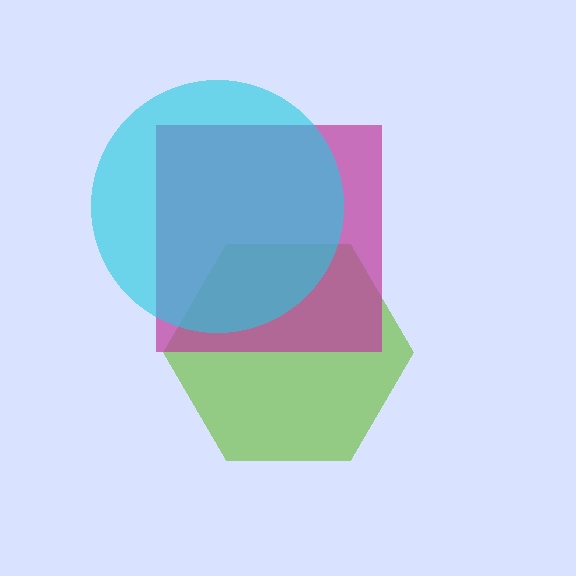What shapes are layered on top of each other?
The layered shapes are: a lime hexagon, a magenta square, a cyan circle.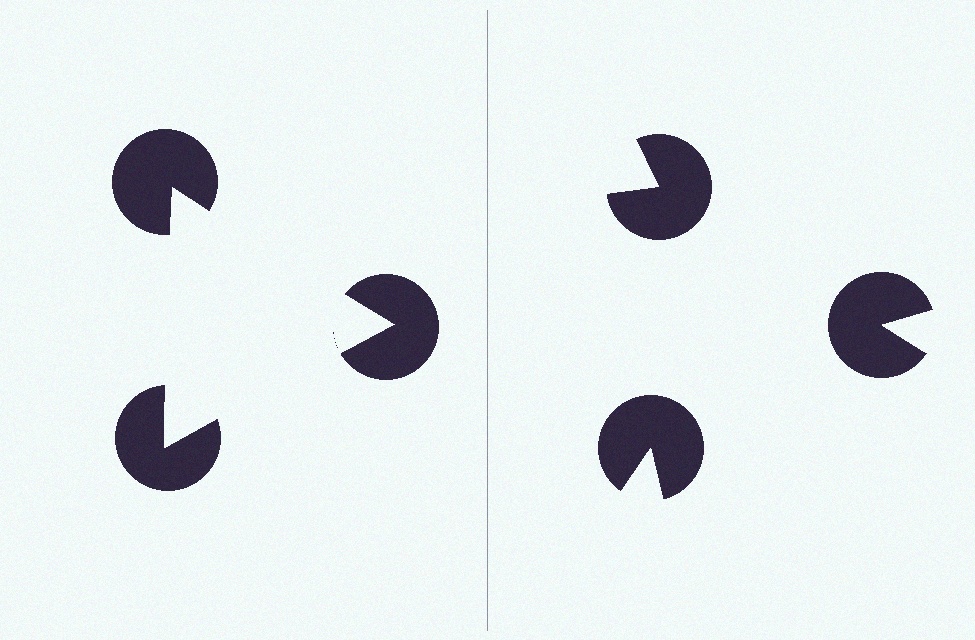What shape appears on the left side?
An illusory triangle.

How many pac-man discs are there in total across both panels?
6 — 3 on each side.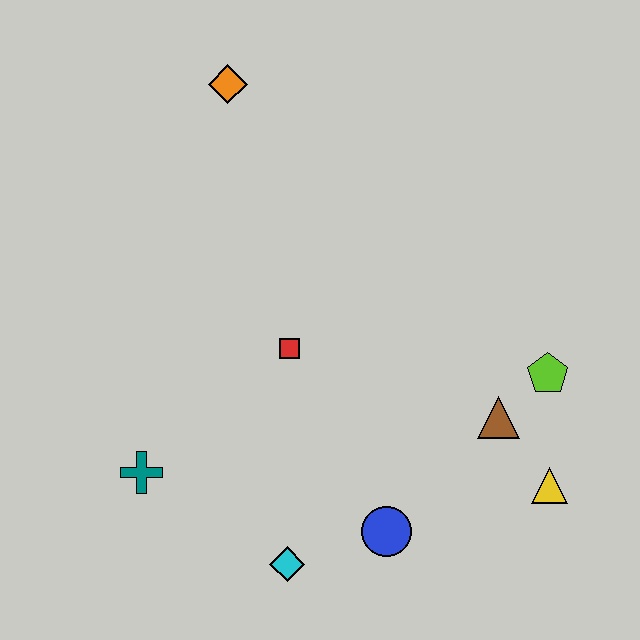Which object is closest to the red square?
The teal cross is closest to the red square.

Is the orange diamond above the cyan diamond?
Yes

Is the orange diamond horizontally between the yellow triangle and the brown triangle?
No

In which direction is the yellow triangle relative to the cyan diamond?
The yellow triangle is to the right of the cyan diamond.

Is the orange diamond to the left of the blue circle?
Yes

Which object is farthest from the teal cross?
The lime pentagon is farthest from the teal cross.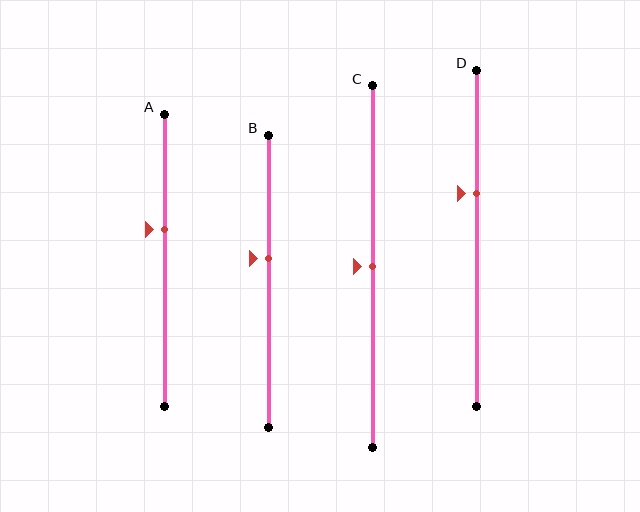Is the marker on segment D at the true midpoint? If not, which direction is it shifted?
No, the marker on segment D is shifted upward by about 13% of the segment length.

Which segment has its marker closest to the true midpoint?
Segment C has its marker closest to the true midpoint.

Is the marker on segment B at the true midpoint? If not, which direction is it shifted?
No, the marker on segment B is shifted upward by about 8% of the segment length.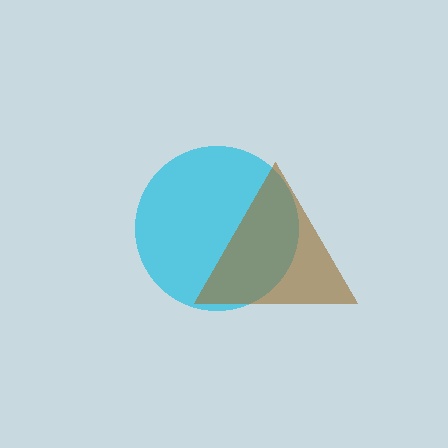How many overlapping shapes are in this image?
There are 2 overlapping shapes in the image.